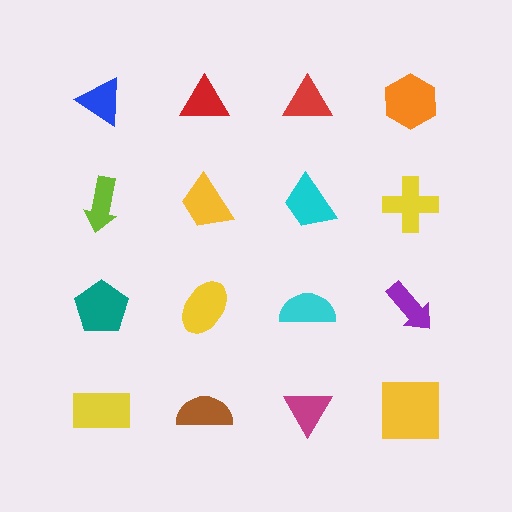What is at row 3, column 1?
A teal pentagon.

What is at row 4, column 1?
A yellow rectangle.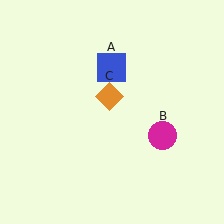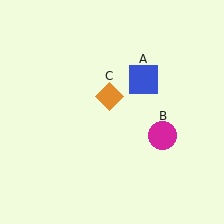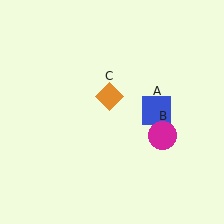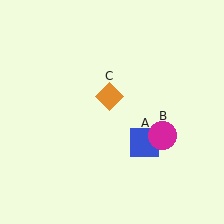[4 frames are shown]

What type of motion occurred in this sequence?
The blue square (object A) rotated clockwise around the center of the scene.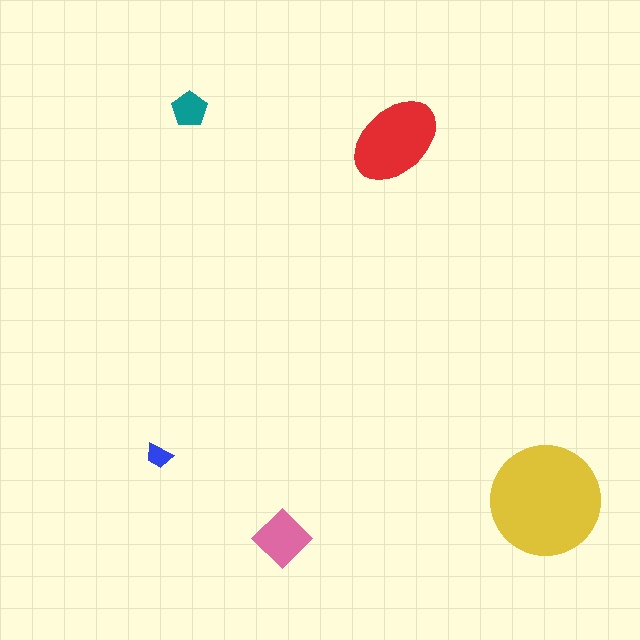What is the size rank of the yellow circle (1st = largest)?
1st.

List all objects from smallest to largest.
The blue trapezoid, the teal pentagon, the pink diamond, the red ellipse, the yellow circle.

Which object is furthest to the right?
The yellow circle is rightmost.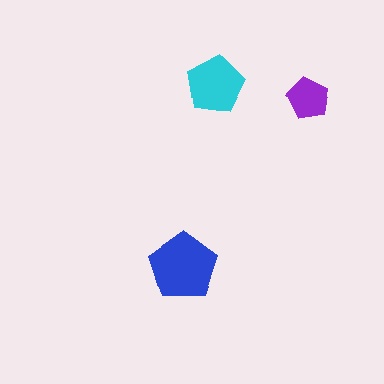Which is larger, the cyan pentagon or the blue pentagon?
The blue one.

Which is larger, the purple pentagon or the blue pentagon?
The blue one.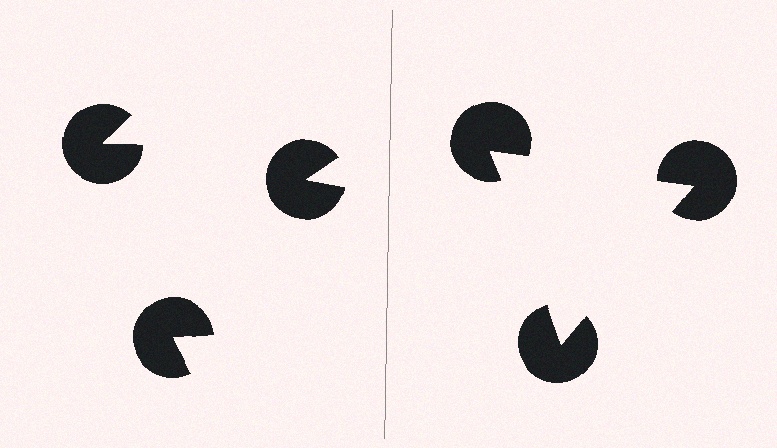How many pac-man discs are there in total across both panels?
6 — 3 on each side.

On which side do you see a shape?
An illusory triangle appears on the right side. On the left side the wedge cuts are rotated, so no coherent shape forms.